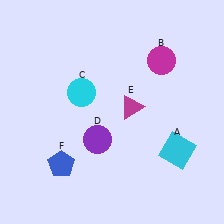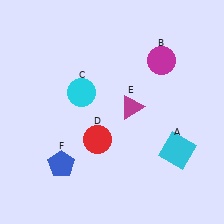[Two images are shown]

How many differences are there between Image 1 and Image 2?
There is 1 difference between the two images.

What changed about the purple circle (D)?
In Image 1, D is purple. In Image 2, it changed to red.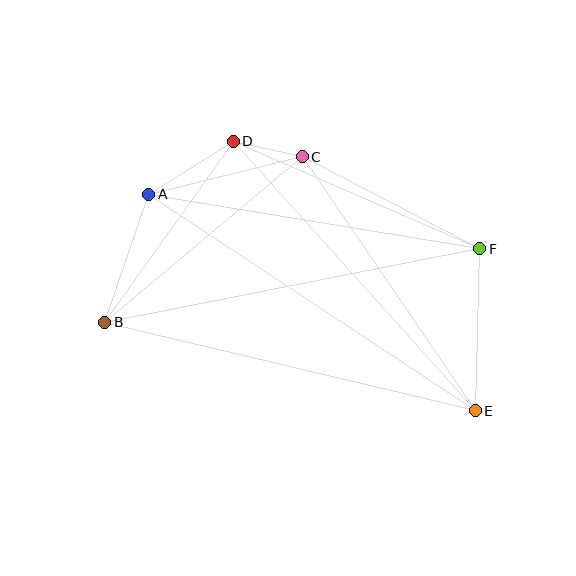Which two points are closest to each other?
Points C and D are closest to each other.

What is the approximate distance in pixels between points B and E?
The distance between B and E is approximately 381 pixels.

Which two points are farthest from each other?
Points A and E are farthest from each other.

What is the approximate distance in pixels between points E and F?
The distance between E and F is approximately 162 pixels.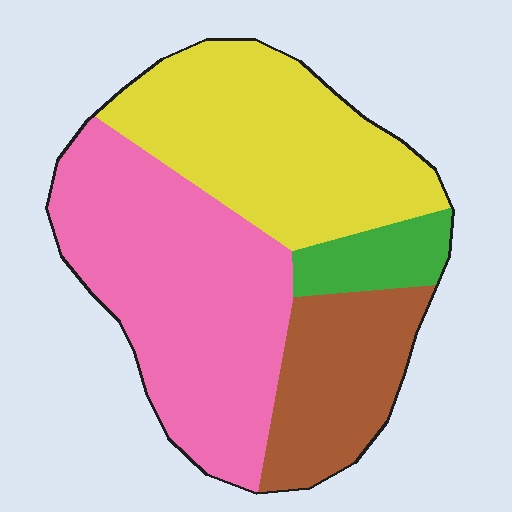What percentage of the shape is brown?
Brown takes up about one sixth (1/6) of the shape.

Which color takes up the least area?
Green, at roughly 10%.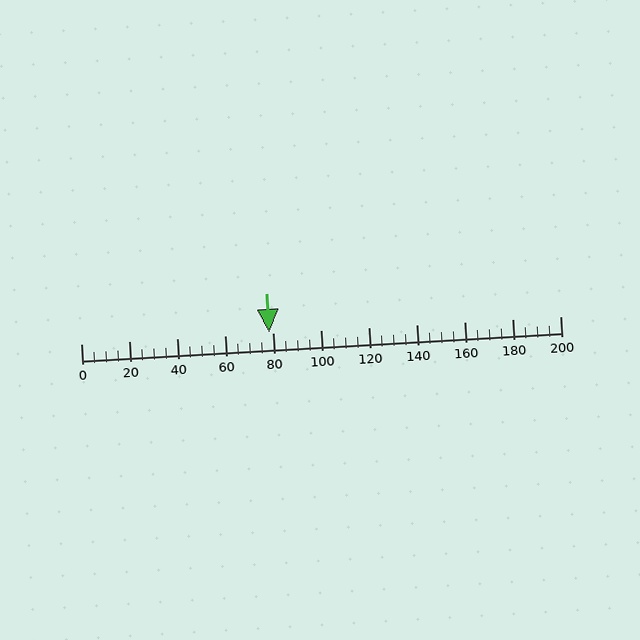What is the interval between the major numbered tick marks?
The major tick marks are spaced 20 units apart.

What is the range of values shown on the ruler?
The ruler shows values from 0 to 200.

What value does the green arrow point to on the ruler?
The green arrow points to approximately 78.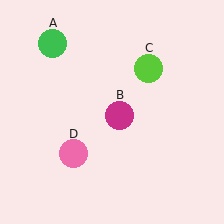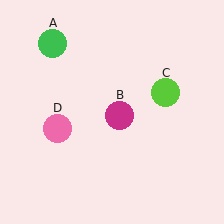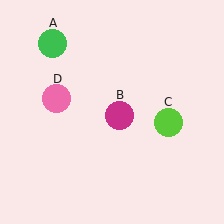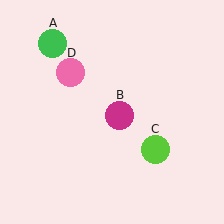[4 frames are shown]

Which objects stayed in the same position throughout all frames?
Green circle (object A) and magenta circle (object B) remained stationary.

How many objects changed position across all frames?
2 objects changed position: lime circle (object C), pink circle (object D).